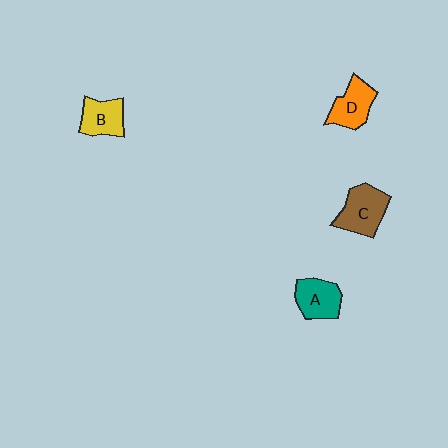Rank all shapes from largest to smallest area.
From largest to smallest: C (brown), D (orange), A (teal), B (yellow).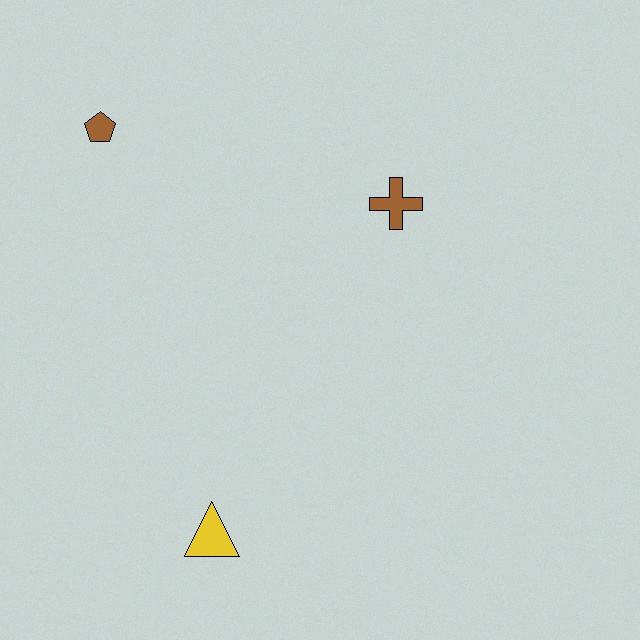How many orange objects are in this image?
There are no orange objects.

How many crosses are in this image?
There is 1 cross.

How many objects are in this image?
There are 3 objects.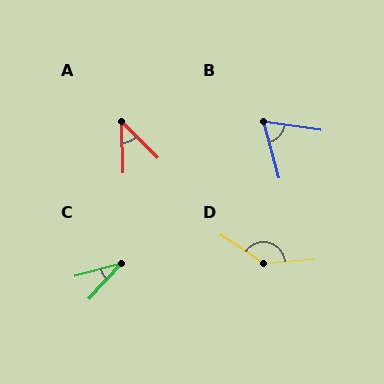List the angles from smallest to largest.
C (31°), A (44°), B (67°), D (142°).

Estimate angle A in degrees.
Approximately 44 degrees.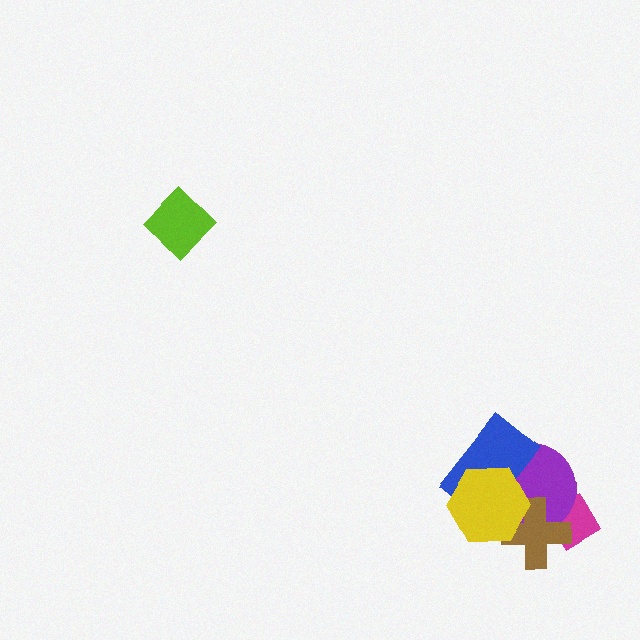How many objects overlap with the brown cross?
3 objects overlap with the brown cross.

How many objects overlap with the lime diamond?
0 objects overlap with the lime diamond.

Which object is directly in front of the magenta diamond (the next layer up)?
The purple circle is directly in front of the magenta diamond.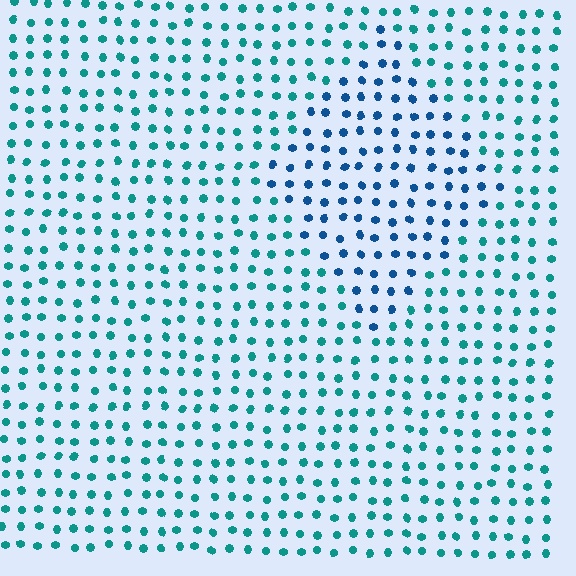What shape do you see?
I see a diamond.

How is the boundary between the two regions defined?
The boundary is defined purely by a slight shift in hue (about 35 degrees). Spacing, size, and orientation are identical on both sides.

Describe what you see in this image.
The image is filled with small teal elements in a uniform arrangement. A diamond-shaped region is visible where the elements are tinted to a slightly different hue, forming a subtle color boundary.